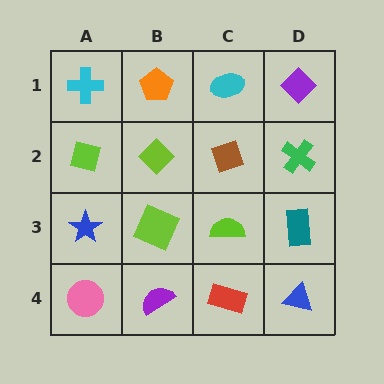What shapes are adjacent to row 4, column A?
A blue star (row 3, column A), a purple semicircle (row 4, column B).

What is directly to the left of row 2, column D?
A brown diamond.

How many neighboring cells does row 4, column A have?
2.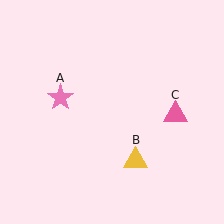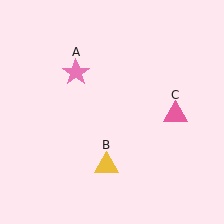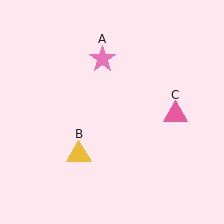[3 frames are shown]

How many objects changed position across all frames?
2 objects changed position: pink star (object A), yellow triangle (object B).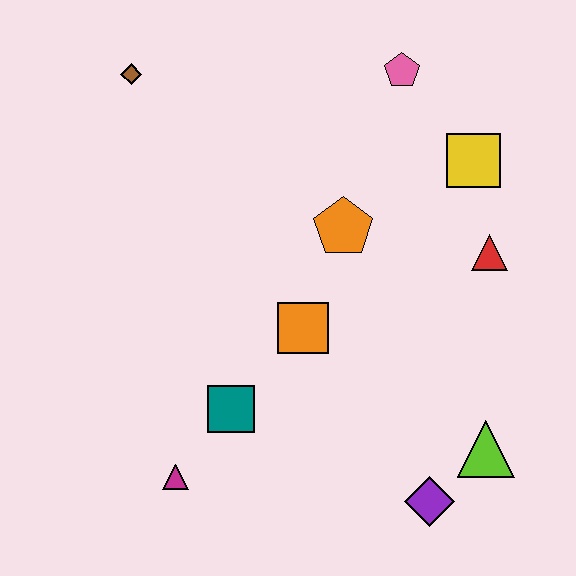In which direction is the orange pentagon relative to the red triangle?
The orange pentagon is to the left of the red triangle.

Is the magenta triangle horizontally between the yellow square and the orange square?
No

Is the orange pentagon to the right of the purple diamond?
No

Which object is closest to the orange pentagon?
The orange square is closest to the orange pentagon.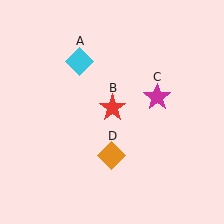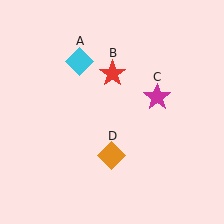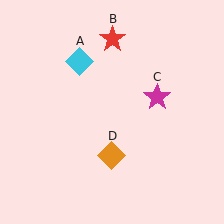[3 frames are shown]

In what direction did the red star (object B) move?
The red star (object B) moved up.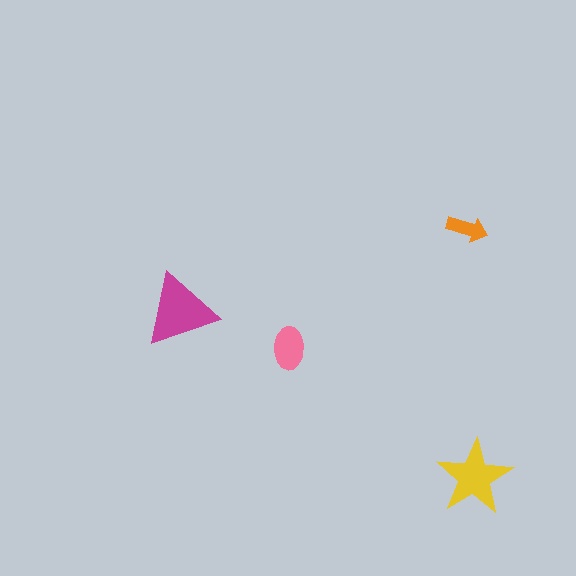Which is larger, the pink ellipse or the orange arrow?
The pink ellipse.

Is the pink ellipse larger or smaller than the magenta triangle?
Smaller.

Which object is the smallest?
The orange arrow.